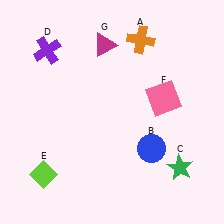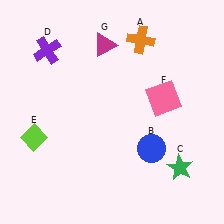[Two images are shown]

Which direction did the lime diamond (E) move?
The lime diamond (E) moved up.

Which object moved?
The lime diamond (E) moved up.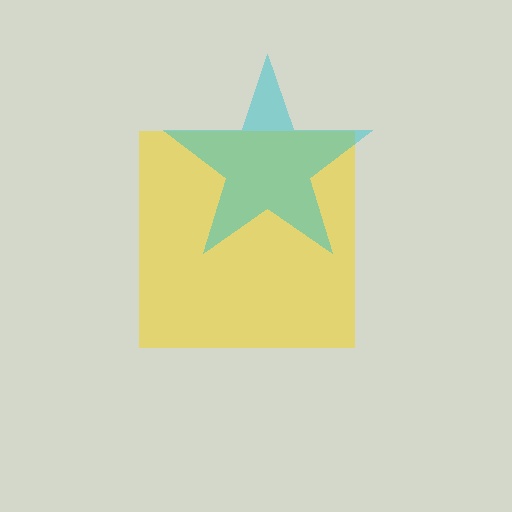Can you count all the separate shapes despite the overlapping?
Yes, there are 2 separate shapes.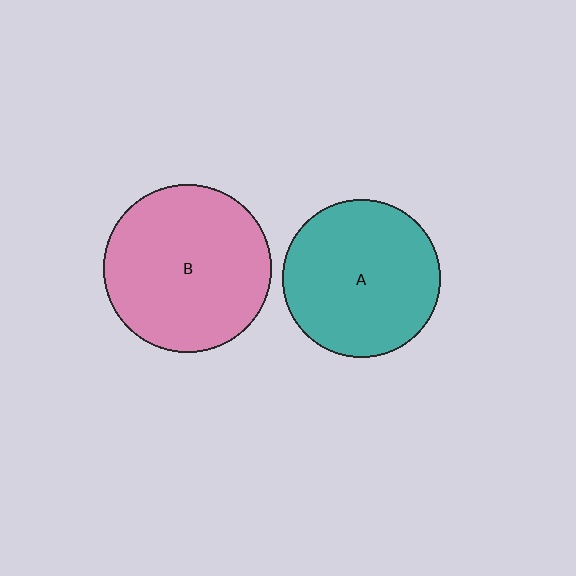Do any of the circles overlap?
No, none of the circles overlap.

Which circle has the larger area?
Circle B (pink).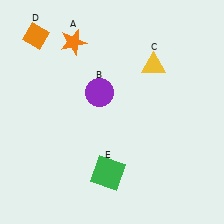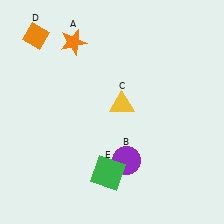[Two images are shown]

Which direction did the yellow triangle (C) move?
The yellow triangle (C) moved down.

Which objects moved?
The objects that moved are: the purple circle (B), the yellow triangle (C).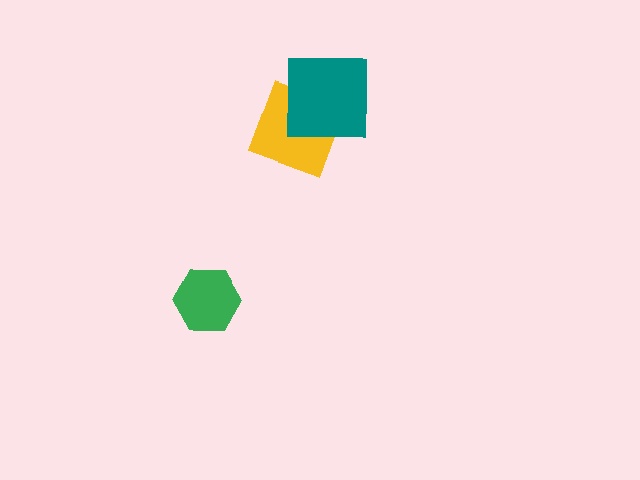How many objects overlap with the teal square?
1 object overlaps with the teal square.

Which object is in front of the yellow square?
The teal square is in front of the yellow square.